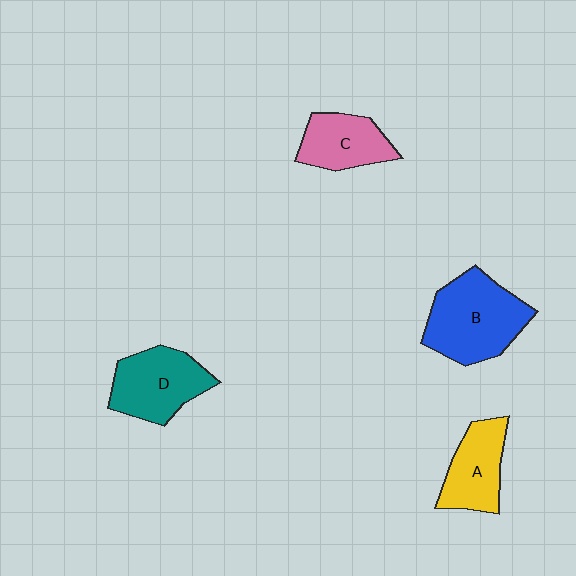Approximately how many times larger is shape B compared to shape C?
Approximately 1.6 times.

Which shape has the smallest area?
Shape C (pink).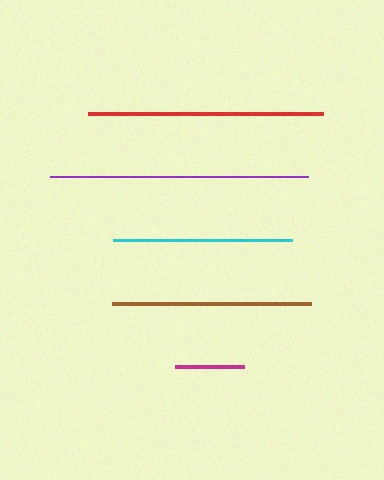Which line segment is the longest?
The purple line is the longest at approximately 258 pixels.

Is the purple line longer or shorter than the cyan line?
The purple line is longer than the cyan line.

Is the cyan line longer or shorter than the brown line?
The brown line is longer than the cyan line.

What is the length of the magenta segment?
The magenta segment is approximately 69 pixels long.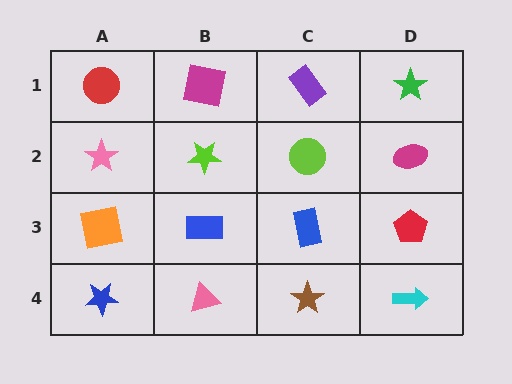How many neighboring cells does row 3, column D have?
3.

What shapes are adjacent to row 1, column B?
A lime star (row 2, column B), a red circle (row 1, column A), a purple rectangle (row 1, column C).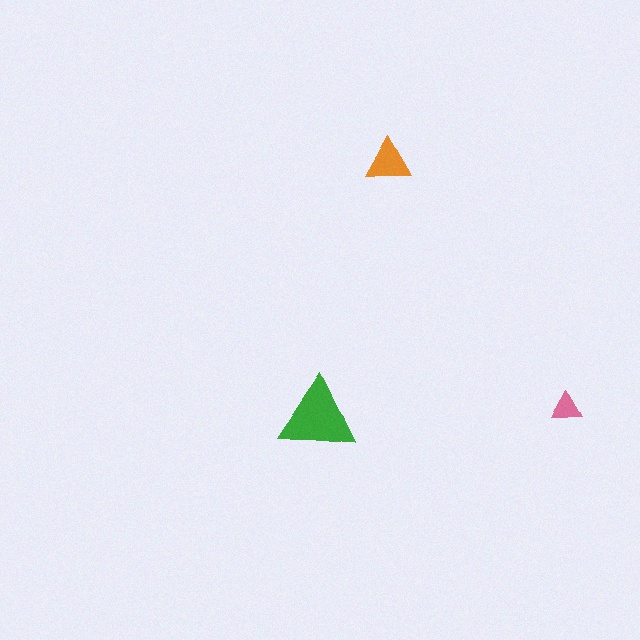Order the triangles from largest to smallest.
the green one, the orange one, the pink one.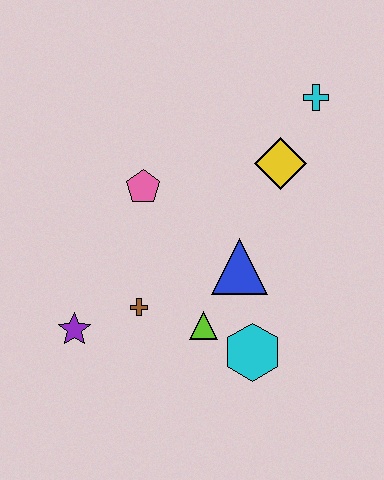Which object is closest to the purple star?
The brown cross is closest to the purple star.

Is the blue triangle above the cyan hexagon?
Yes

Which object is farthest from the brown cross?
The cyan cross is farthest from the brown cross.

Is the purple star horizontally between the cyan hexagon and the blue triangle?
No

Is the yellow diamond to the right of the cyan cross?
No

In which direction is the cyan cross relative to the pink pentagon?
The cyan cross is to the right of the pink pentagon.